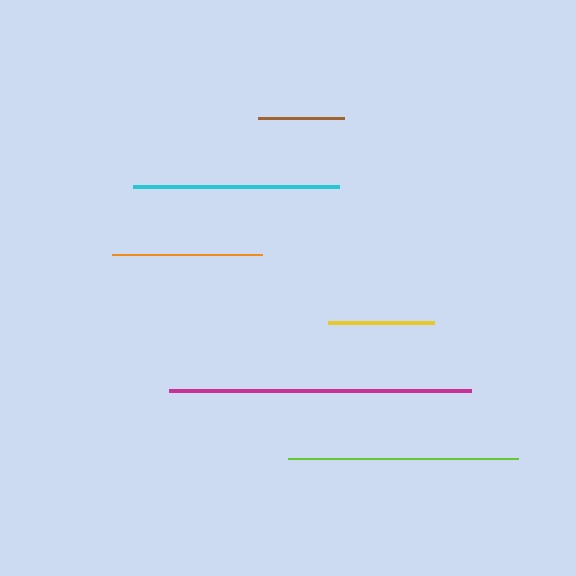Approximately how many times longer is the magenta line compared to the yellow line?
The magenta line is approximately 2.9 times the length of the yellow line.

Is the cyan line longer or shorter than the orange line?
The cyan line is longer than the orange line.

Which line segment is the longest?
The magenta line is the longest at approximately 302 pixels.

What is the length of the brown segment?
The brown segment is approximately 86 pixels long.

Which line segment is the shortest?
The brown line is the shortest at approximately 86 pixels.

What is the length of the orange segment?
The orange segment is approximately 150 pixels long.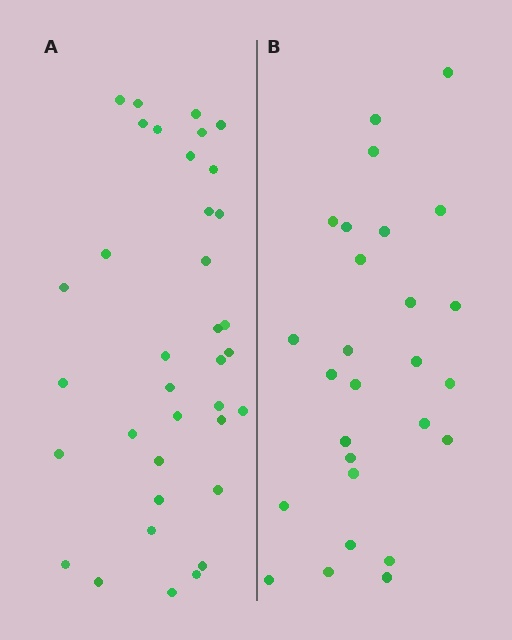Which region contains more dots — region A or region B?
Region A (the left region) has more dots.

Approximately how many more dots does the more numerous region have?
Region A has roughly 8 or so more dots than region B.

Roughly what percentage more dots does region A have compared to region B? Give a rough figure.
About 35% more.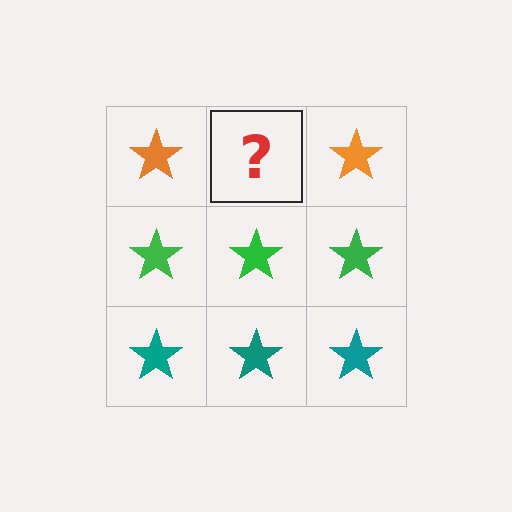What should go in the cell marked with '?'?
The missing cell should contain an orange star.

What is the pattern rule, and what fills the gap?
The rule is that each row has a consistent color. The gap should be filled with an orange star.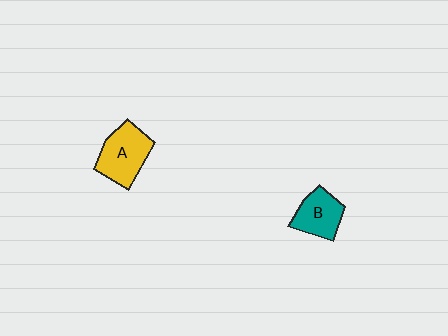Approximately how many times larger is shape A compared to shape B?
Approximately 1.3 times.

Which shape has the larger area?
Shape A (yellow).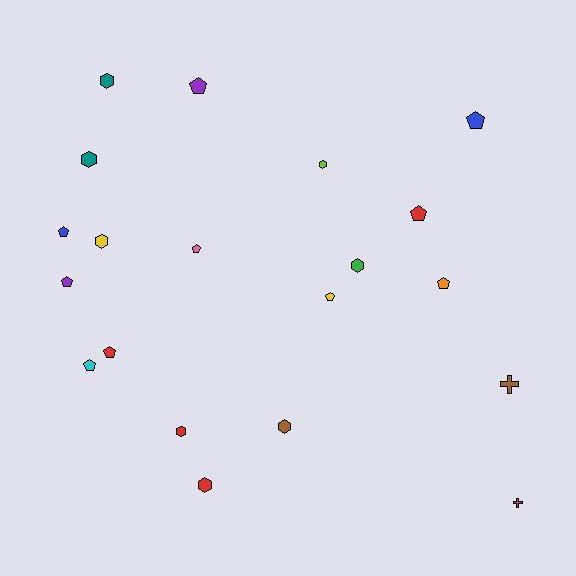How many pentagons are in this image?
There are 10 pentagons.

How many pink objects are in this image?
There is 1 pink object.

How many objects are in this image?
There are 20 objects.